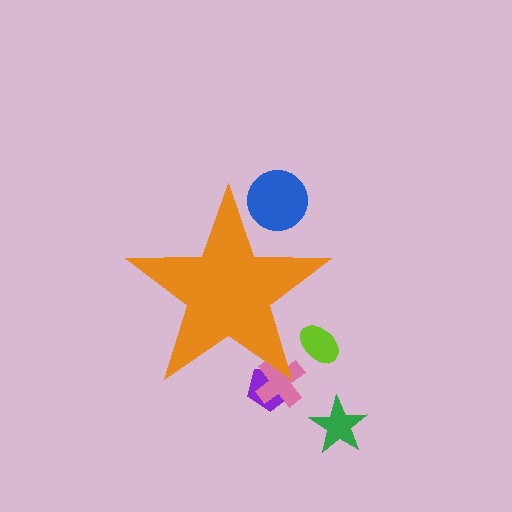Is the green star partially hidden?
No, the green star is fully visible.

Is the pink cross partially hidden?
Yes, the pink cross is partially hidden behind the orange star.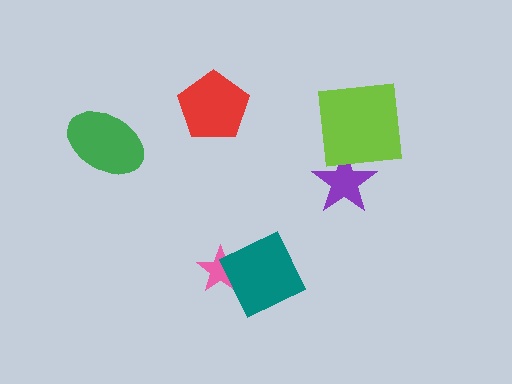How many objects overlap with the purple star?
1 object overlaps with the purple star.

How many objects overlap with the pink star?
1 object overlaps with the pink star.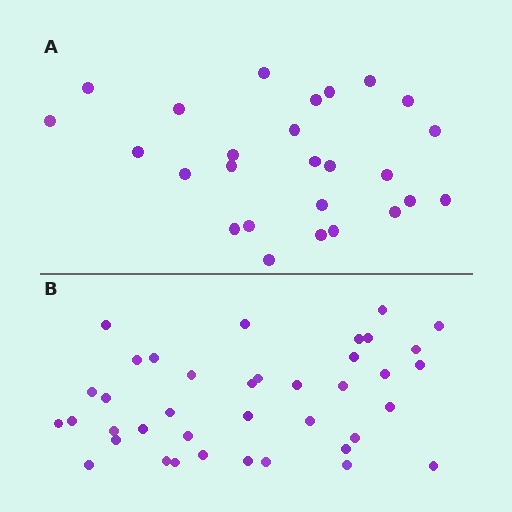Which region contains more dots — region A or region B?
Region B (the bottom region) has more dots.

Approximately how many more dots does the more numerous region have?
Region B has approximately 15 more dots than region A.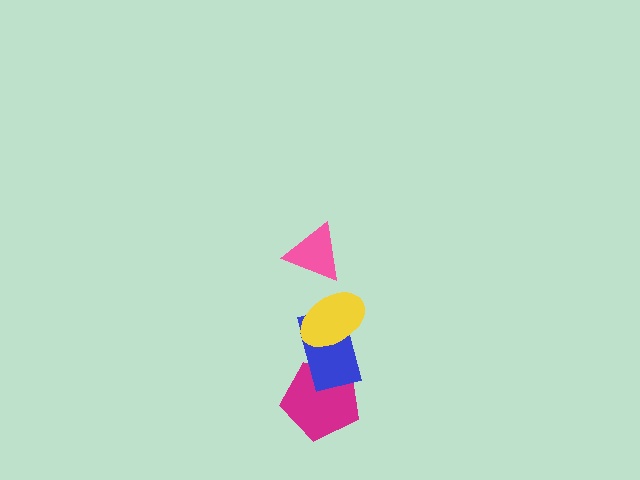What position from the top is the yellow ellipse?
The yellow ellipse is 2nd from the top.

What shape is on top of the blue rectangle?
The yellow ellipse is on top of the blue rectangle.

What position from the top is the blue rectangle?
The blue rectangle is 3rd from the top.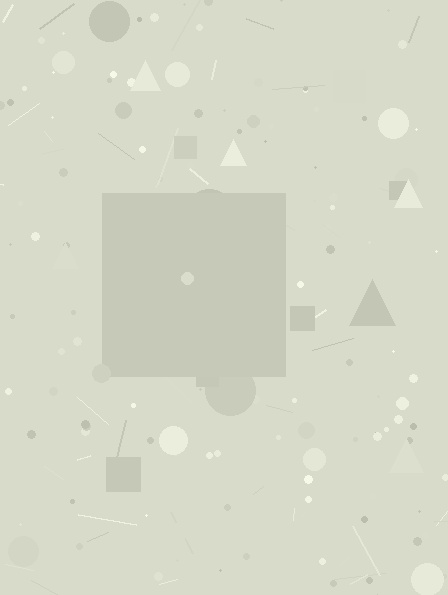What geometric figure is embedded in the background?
A square is embedded in the background.